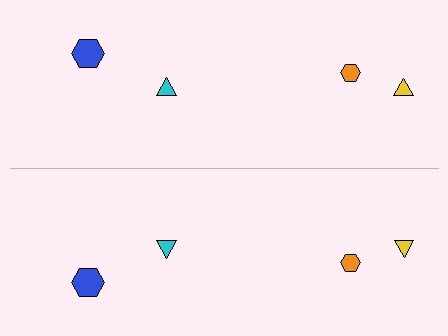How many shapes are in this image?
There are 8 shapes in this image.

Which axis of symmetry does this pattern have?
The pattern has a horizontal axis of symmetry running through the center of the image.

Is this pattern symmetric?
Yes, this pattern has bilateral (reflection) symmetry.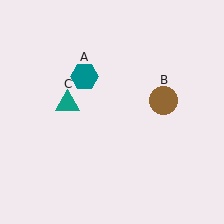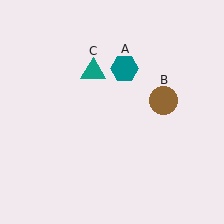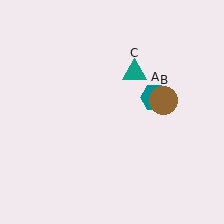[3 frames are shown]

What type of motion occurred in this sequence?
The teal hexagon (object A), teal triangle (object C) rotated clockwise around the center of the scene.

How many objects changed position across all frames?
2 objects changed position: teal hexagon (object A), teal triangle (object C).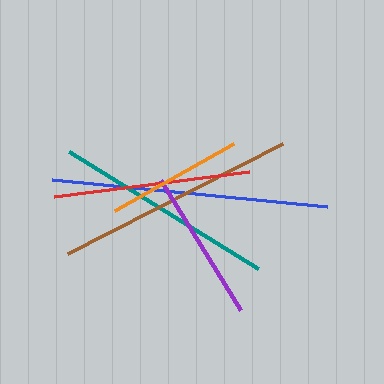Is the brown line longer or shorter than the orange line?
The brown line is longer than the orange line.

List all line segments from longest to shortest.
From longest to shortest: blue, brown, teal, red, purple, orange.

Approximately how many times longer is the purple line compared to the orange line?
The purple line is approximately 1.1 times the length of the orange line.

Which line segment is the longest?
The blue line is the longest at approximately 276 pixels.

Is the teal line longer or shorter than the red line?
The teal line is longer than the red line.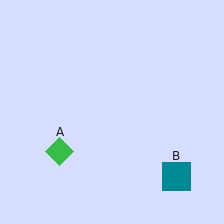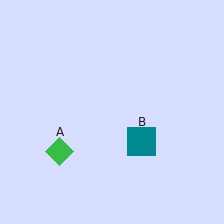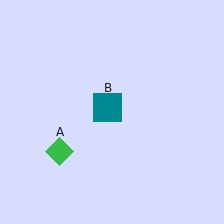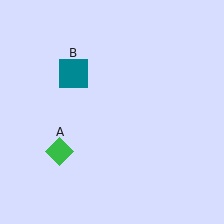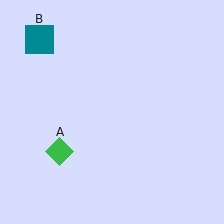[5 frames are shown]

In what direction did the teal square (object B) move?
The teal square (object B) moved up and to the left.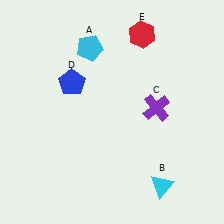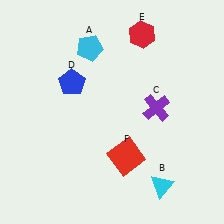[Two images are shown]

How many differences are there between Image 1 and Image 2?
There is 1 difference between the two images.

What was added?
A red square (F) was added in Image 2.